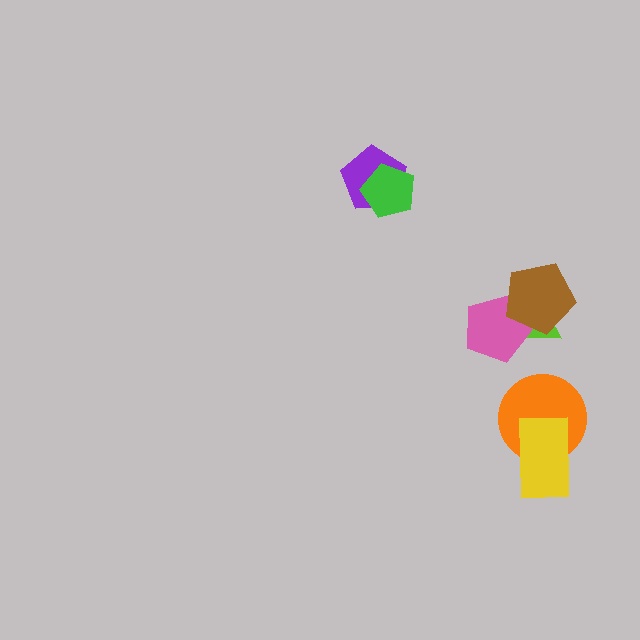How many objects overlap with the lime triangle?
2 objects overlap with the lime triangle.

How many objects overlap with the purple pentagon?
1 object overlaps with the purple pentagon.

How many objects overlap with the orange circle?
1 object overlaps with the orange circle.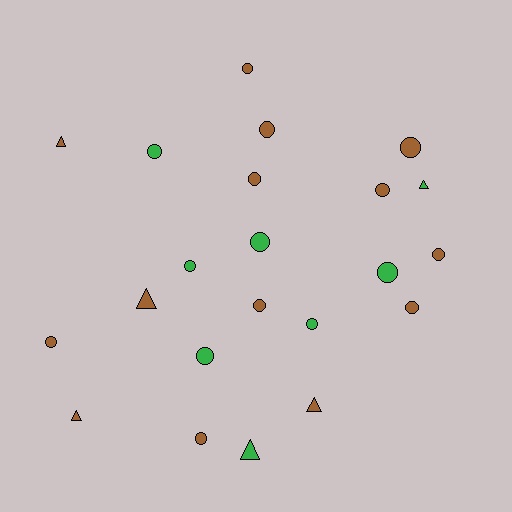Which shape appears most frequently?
Circle, with 16 objects.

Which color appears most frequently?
Brown, with 14 objects.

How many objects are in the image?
There are 22 objects.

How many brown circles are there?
There are 10 brown circles.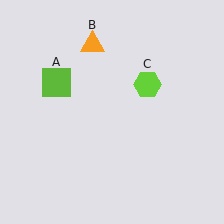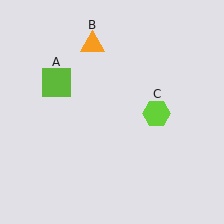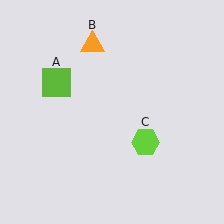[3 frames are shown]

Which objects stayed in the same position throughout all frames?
Lime square (object A) and orange triangle (object B) remained stationary.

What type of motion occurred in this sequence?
The lime hexagon (object C) rotated clockwise around the center of the scene.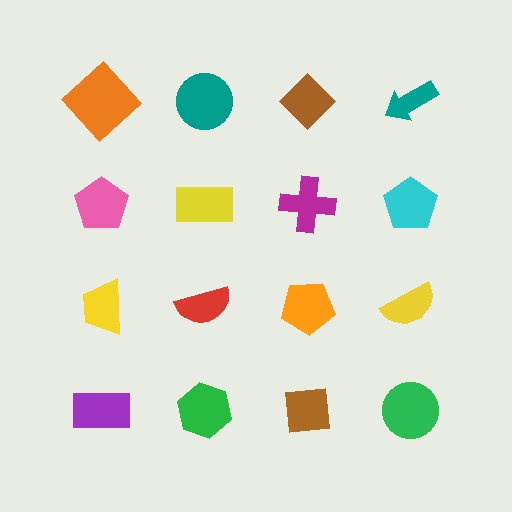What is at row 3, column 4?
A yellow semicircle.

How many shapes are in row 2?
4 shapes.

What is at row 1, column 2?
A teal circle.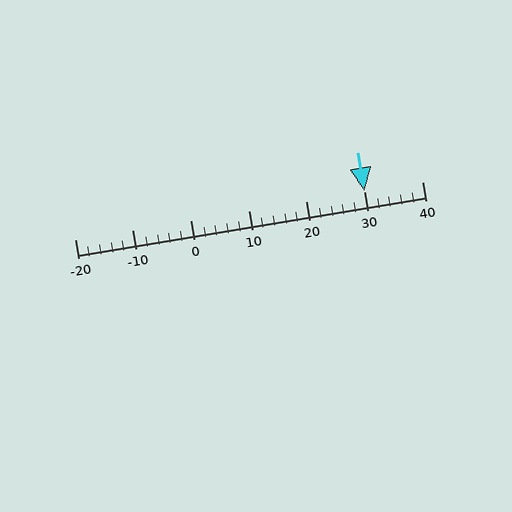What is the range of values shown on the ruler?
The ruler shows values from -20 to 40.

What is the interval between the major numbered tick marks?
The major tick marks are spaced 10 units apart.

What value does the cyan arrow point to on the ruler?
The cyan arrow points to approximately 30.